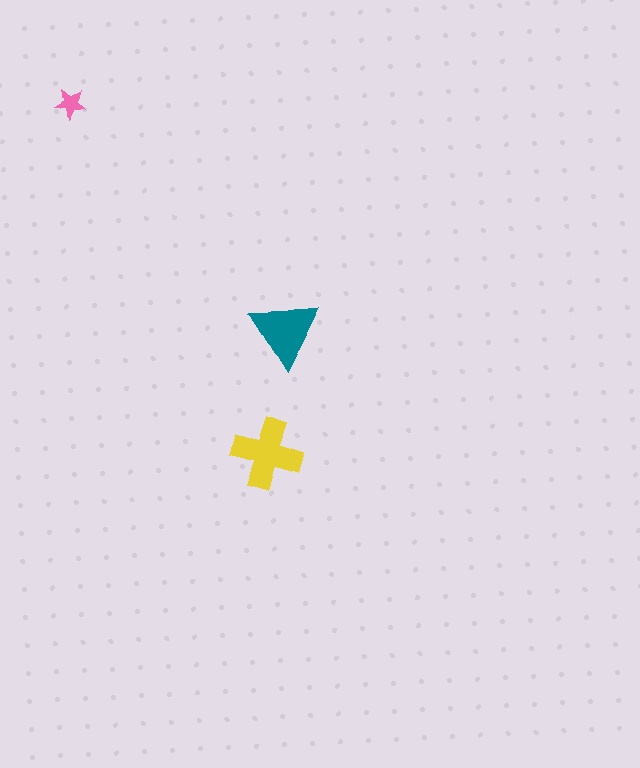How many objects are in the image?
There are 3 objects in the image.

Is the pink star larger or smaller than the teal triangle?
Smaller.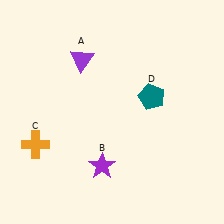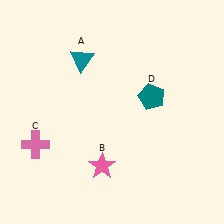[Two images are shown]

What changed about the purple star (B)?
In Image 1, B is purple. In Image 2, it changed to pink.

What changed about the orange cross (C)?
In Image 1, C is orange. In Image 2, it changed to pink.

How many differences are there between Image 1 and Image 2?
There are 3 differences between the two images.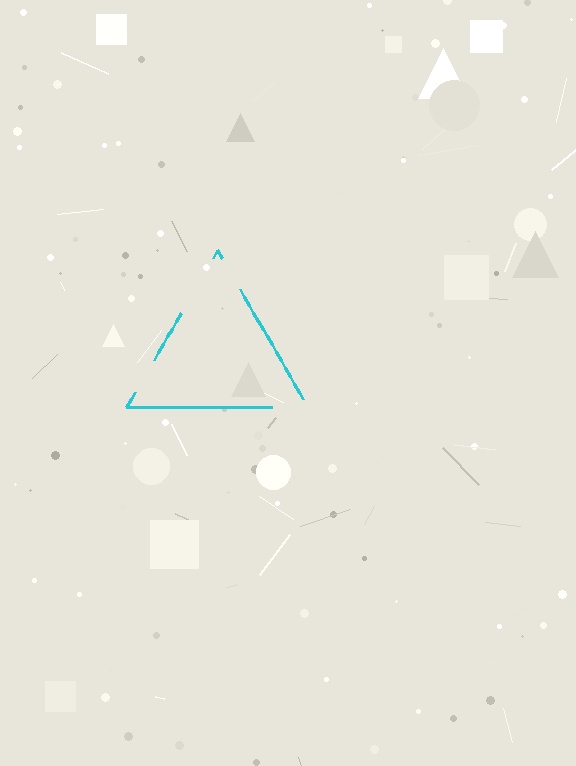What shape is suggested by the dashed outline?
The dashed outline suggests a triangle.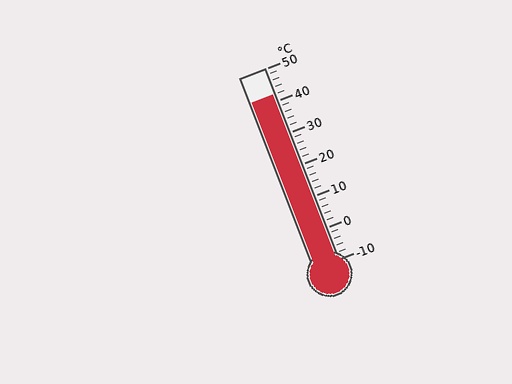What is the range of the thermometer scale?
The thermometer scale ranges from -10°C to 50°C.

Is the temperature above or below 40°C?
The temperature is above 40°C.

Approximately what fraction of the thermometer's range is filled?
The thermometer is filled to approximately 85% of its range.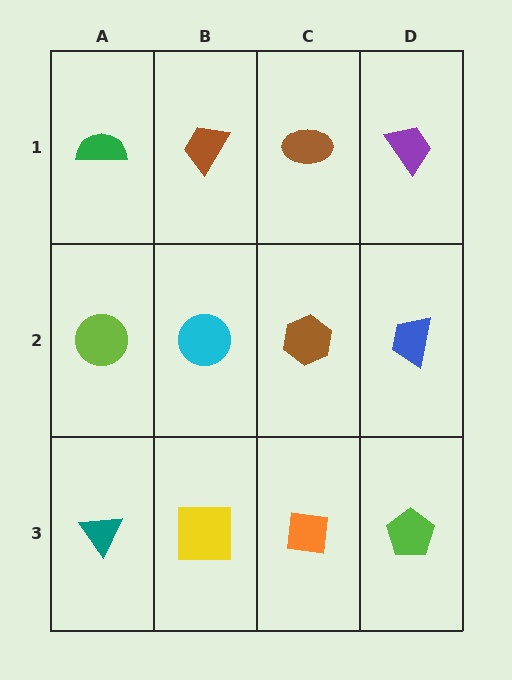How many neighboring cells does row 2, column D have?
3.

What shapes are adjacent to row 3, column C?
A brown hexagon (row 2, column C), a yellow square (row 3, column B), a lime pentagon (row 3, column D).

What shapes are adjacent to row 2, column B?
A brown trapezoid (row 1, column B), a yellow square (row 3, column B), a lime circle (row 2, column A), a brown hexagon (row 2, column C).